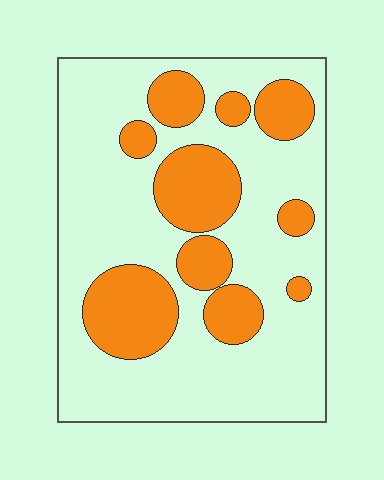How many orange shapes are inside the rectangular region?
10.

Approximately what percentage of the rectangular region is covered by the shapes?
Approximately 30%.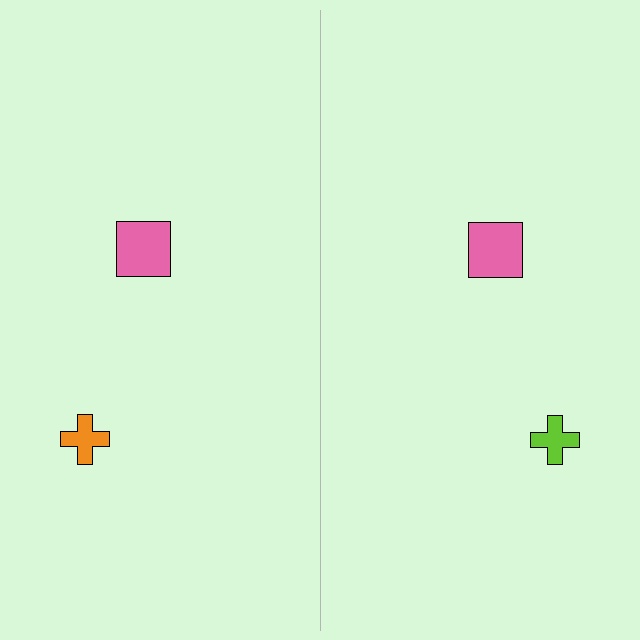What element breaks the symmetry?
The lime cross on the right side breaks the symmetry — its mirror counterpart is orange.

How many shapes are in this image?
There are 4 shapes in this image.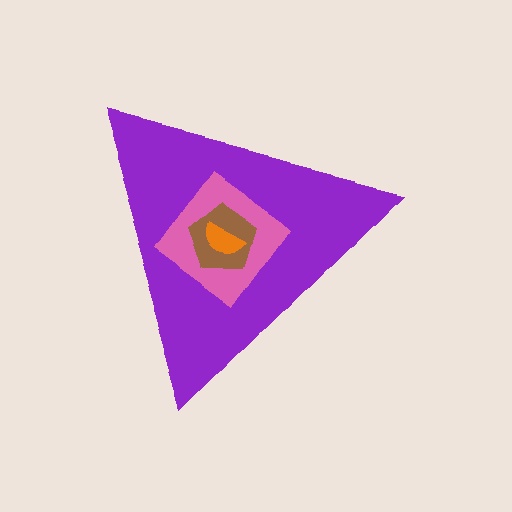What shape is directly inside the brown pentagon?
The orange semicircle.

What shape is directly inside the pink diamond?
The brown pentagon.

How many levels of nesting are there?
4.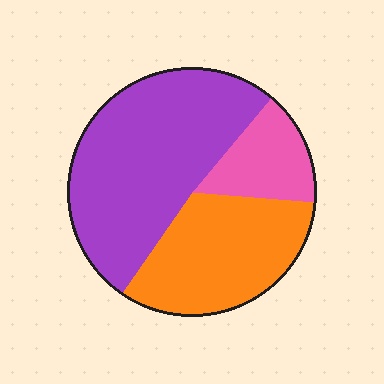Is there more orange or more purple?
Purple.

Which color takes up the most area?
Purple, at roughly 50%.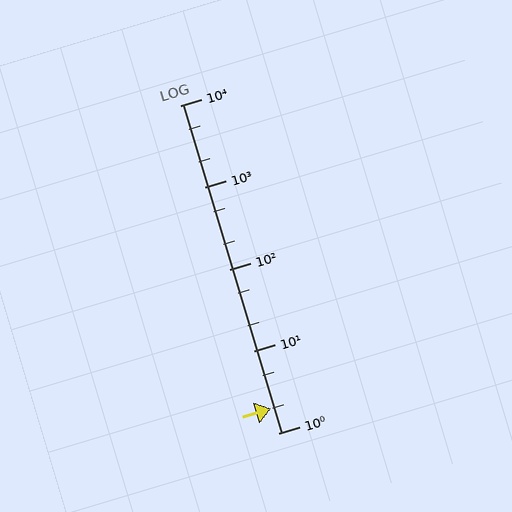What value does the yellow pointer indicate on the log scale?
The pointer indicates approximately 2.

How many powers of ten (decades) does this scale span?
The scale spans 4 decades, from 1 to 10000.